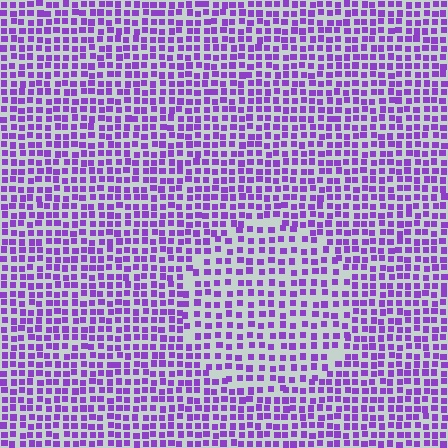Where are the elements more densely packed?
The elements are more densely packed outside the circle boundary.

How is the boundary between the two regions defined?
The boundary is defined by a change in element density (approximately 1.5x ratio). All elements are the same color, size, and shape.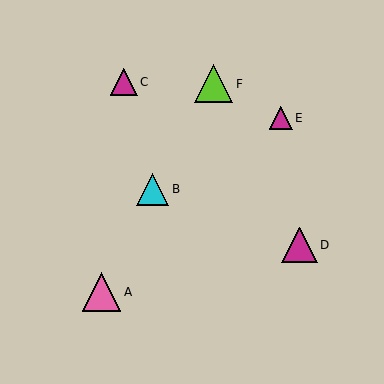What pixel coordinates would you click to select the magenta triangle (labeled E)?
Click at (281, 118) to select the magenta triangle E.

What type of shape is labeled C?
Shape C is a magenta triangle.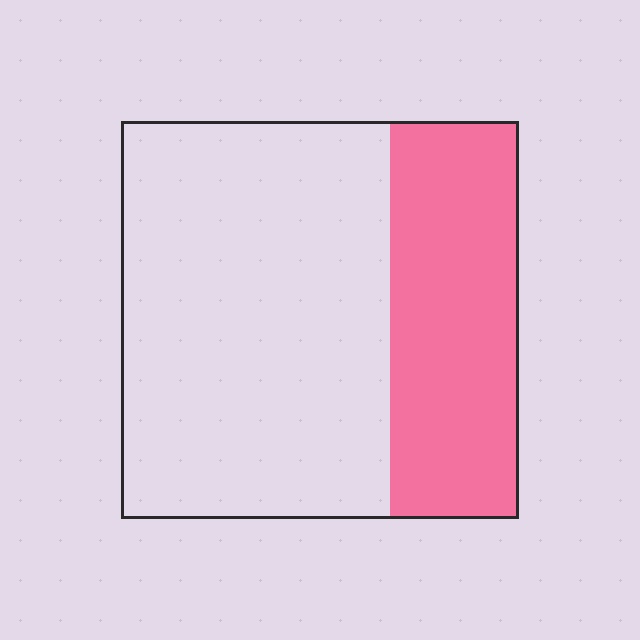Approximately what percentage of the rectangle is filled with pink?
Approximately 30%.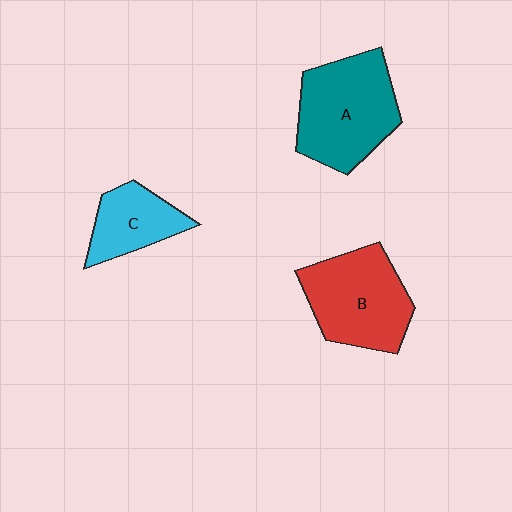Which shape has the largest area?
Shape A (teal).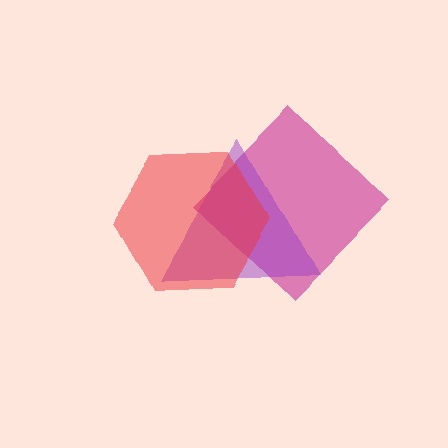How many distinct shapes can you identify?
There are 3 distinct shapes: a magenta diamond, a purple triangle, a red hexagon.